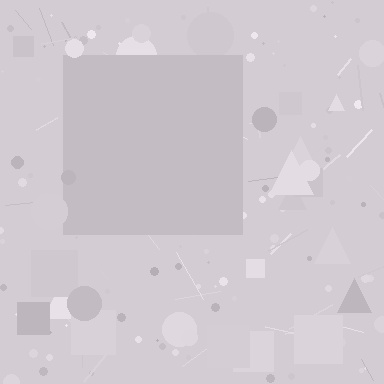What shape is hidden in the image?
A square is hidden in the image.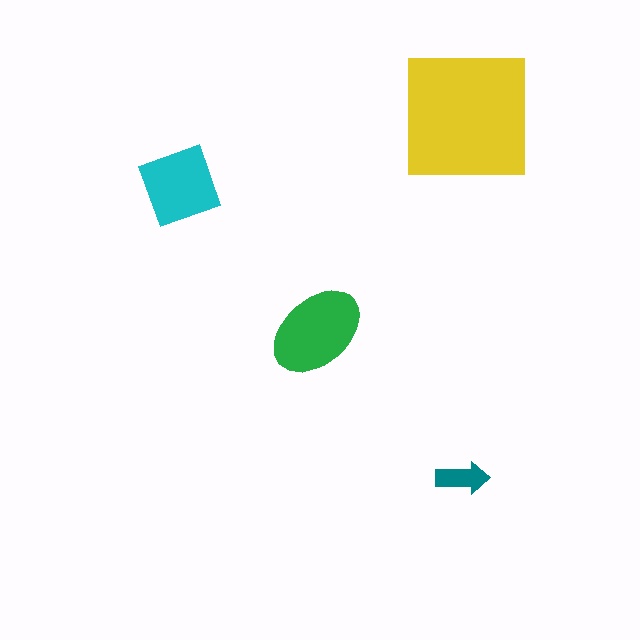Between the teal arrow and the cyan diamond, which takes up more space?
The cyan diamond.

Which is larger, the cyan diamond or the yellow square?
The yellow square.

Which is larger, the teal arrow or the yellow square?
The yellow square.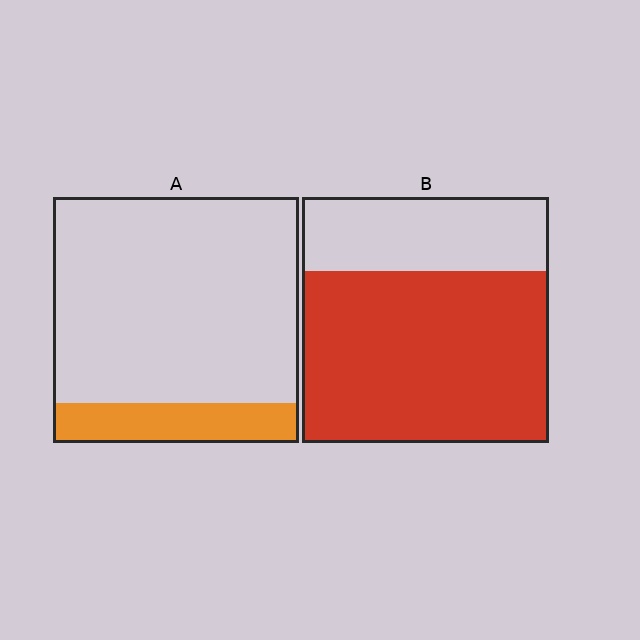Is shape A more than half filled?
No.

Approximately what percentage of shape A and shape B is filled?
A is approximately 15% and B is approximately 70%.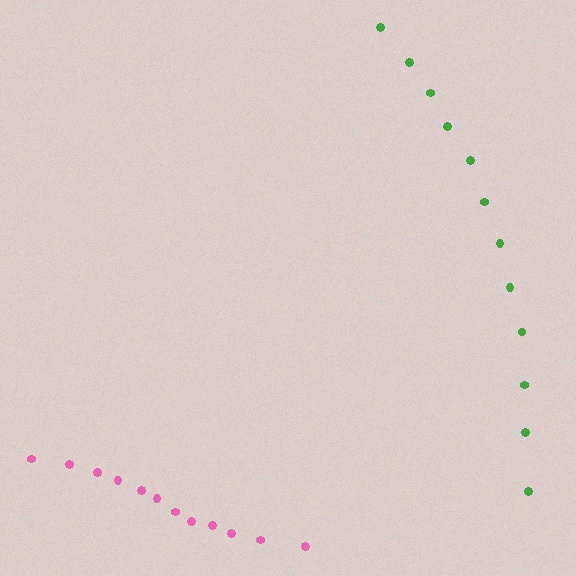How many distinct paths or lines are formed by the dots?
There are 2 distinct paths.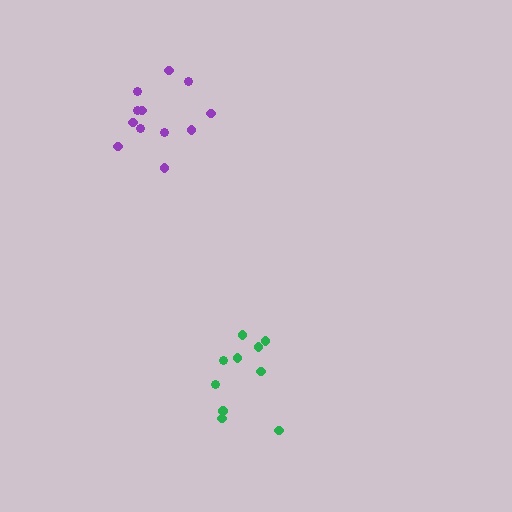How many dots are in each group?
Group 1: 12 dots, Group 2: 10 dots (22 total).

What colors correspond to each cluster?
The clusters are colored: purple, green.